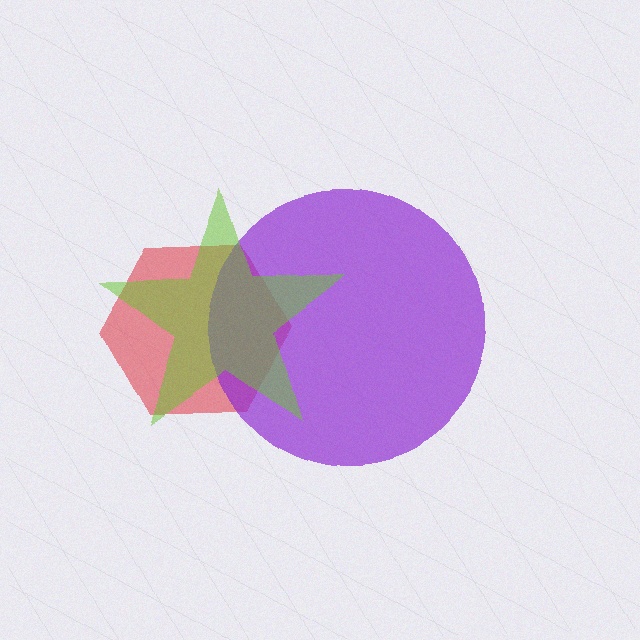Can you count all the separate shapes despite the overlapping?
Yes, there are 3 separate shapes.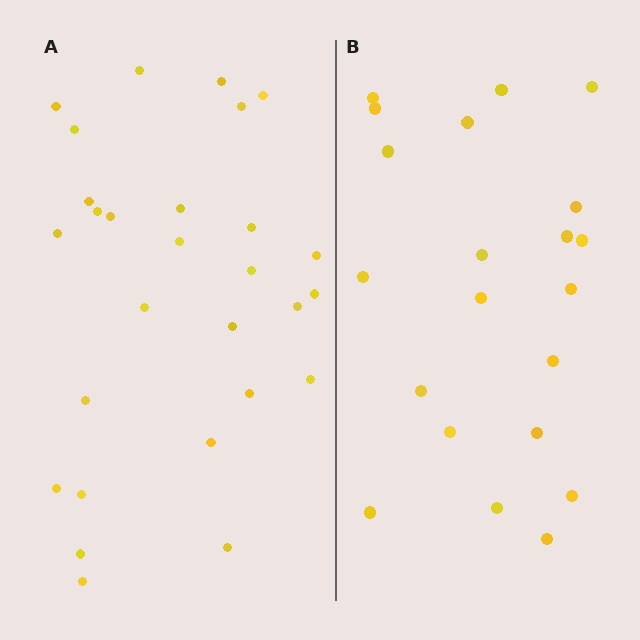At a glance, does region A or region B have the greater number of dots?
Region A (the left region) has more dots.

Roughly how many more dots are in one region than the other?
Region A has roughly 8 or so more dots than region B.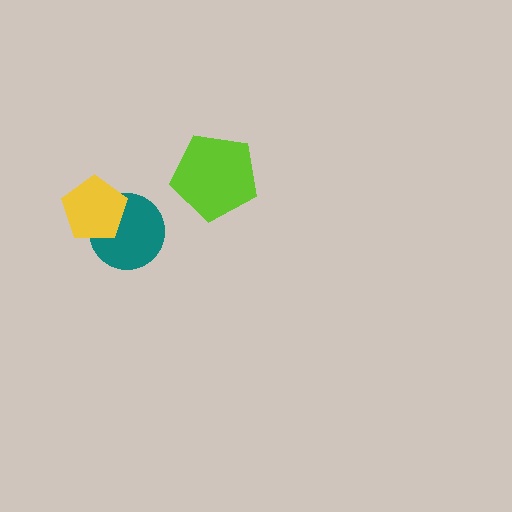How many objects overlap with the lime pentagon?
0 objects overlap with the lime pentagon.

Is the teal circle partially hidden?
Yes, it is partially covered by another shape.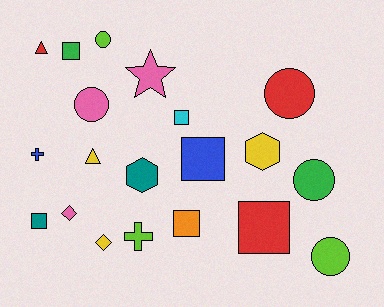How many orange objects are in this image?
There is 1 orange object.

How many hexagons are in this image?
There are 2 hexagons.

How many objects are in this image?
There are 20 objects.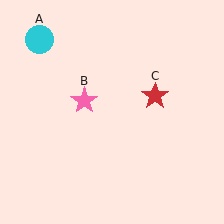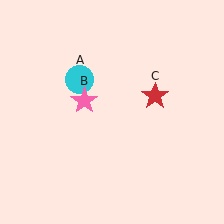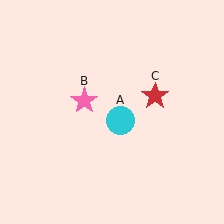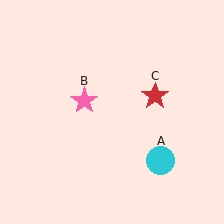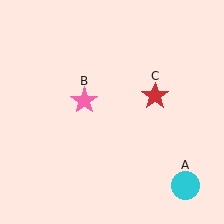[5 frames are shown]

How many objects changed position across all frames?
1 object changed position: cyan circle (object A).